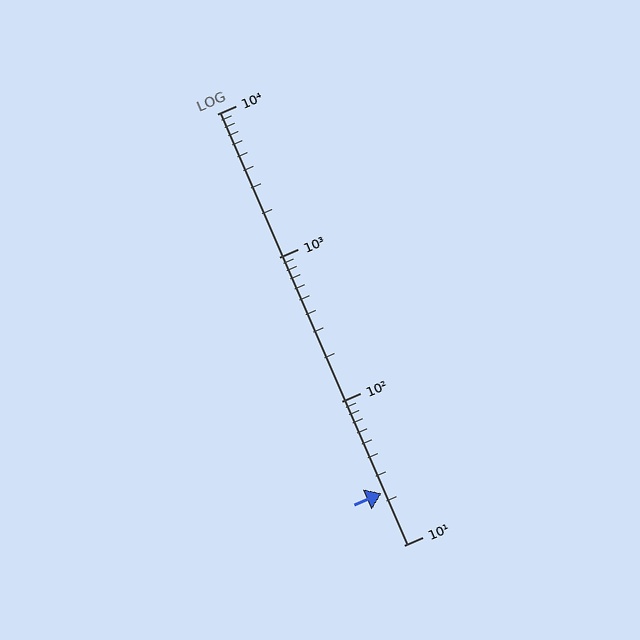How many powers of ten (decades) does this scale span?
The scale spans 3 decades, from 10 to 10000.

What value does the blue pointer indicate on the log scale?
The pointer indicates approximately 23.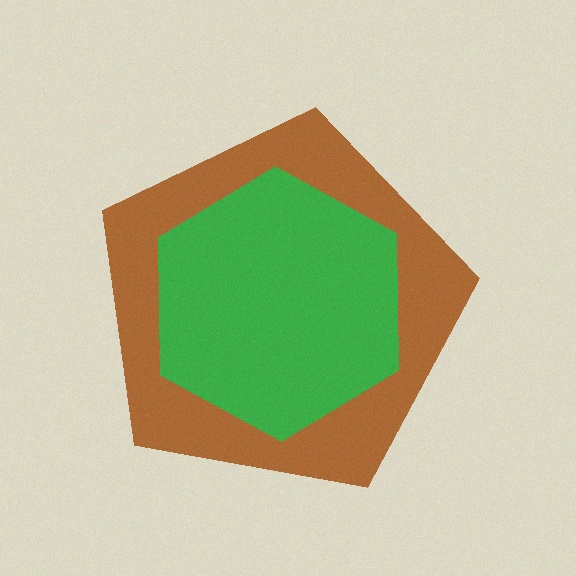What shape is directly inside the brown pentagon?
The green hexagon.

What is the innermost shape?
The green hexagon.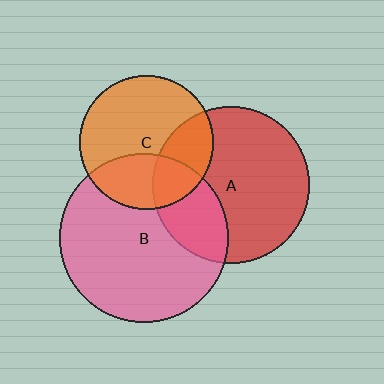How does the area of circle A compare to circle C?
Approximately 1.4 times.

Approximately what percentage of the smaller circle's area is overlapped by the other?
Approximately 30%.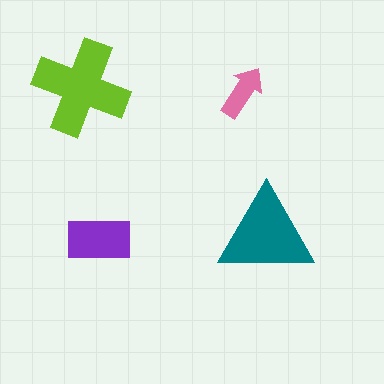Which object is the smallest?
The pink arrow.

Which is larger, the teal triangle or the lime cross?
The lime cross.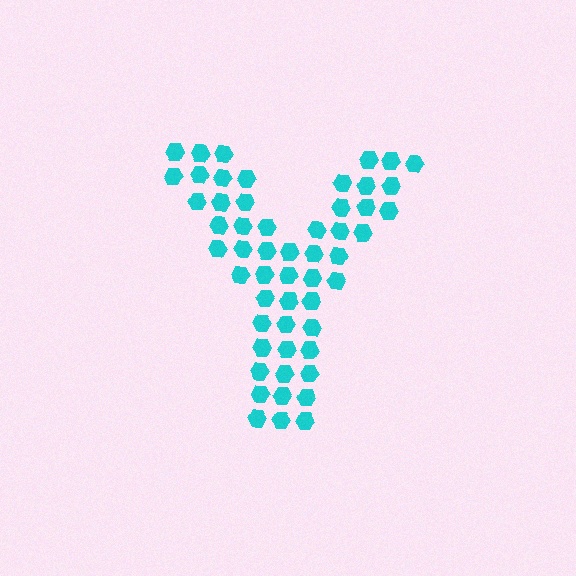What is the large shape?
The large shape is the letter Y.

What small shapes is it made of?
It is made of small hexagons.